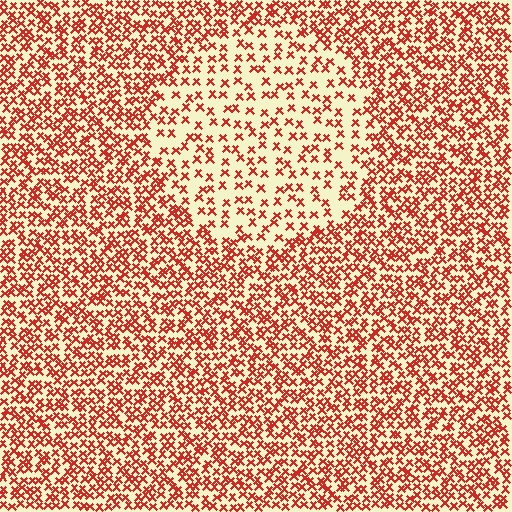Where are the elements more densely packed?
The elements are more densely packed outside the circle boundary.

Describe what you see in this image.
The image contains small red elements arranged at two different densities. A circle-shaped region is visible where the elements are less densely packed than the surrounding area.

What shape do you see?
I see a circle.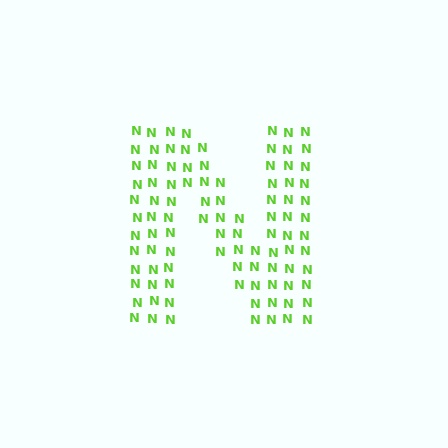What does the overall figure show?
The overall figure shows the letter N.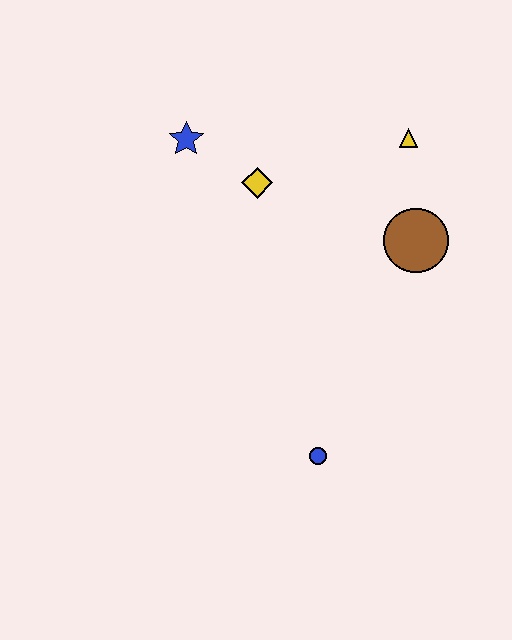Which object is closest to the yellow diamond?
The blue star is closest to the yellow diamond.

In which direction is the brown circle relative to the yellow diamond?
The brown circle is to the right of the yellow diamond.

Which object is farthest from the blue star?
The blue circle is farthest from the blue star.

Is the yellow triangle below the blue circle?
No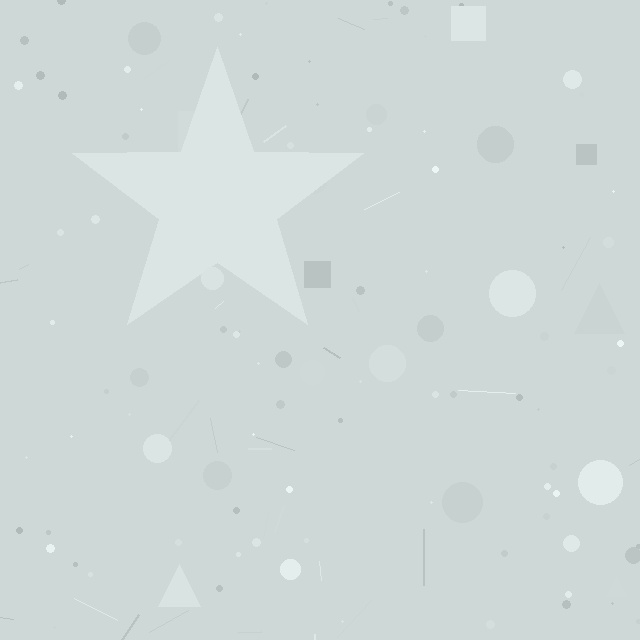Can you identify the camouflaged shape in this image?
The camouflaged shape is a star.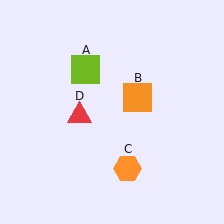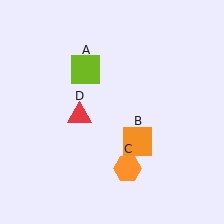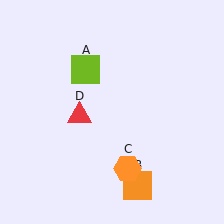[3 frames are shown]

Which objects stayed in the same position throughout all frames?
Lime square (object A) and orange hexagon (object C) and red triangle (object D) remained stationary.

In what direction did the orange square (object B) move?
The orange square (object B) moved down.